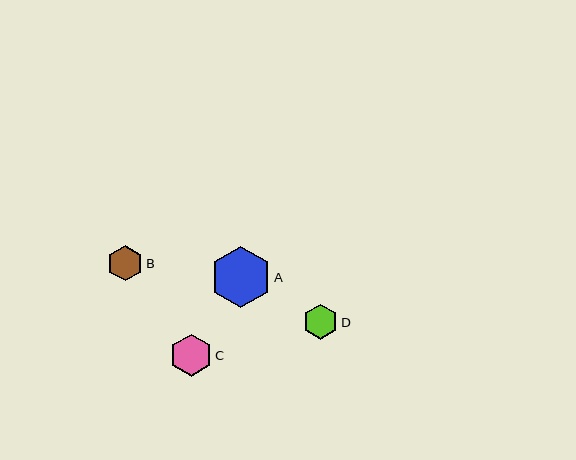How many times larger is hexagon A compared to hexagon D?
Hexagon A is approximately 1.7 times the size of hexagon D.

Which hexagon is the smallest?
Hexagon B is the smallest with a size of approximately 35 pixels.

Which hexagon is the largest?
Hexagon A is the largest with a size of approximately 61 pixels.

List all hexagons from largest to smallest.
From largest to smallest: A, C, D, B.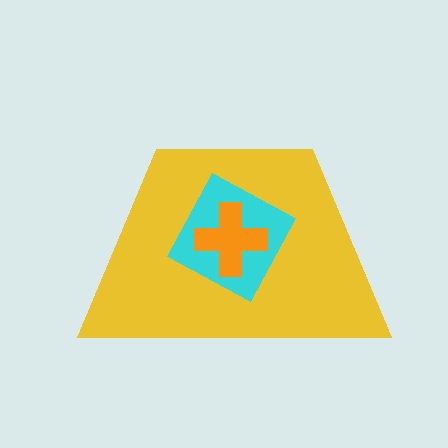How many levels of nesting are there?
3.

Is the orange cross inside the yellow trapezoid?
Yes.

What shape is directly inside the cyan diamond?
The orange cross.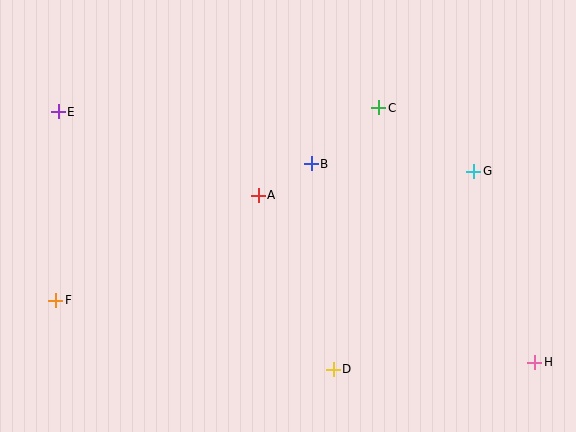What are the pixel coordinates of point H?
Point H is at (535, 362).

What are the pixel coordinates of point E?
Point E is at (58, 112).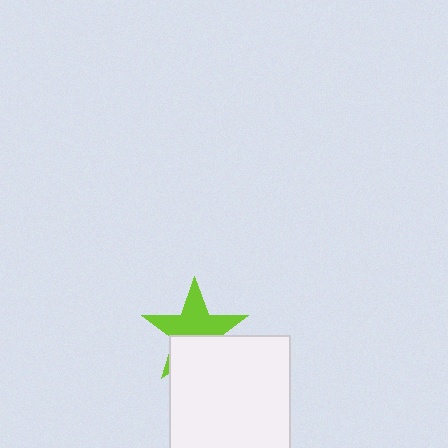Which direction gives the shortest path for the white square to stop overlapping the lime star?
Moving down gives the shortest separation.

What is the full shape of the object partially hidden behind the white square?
The partially hidden object is a lime star.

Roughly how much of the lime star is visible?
About half of it is visible (roughly 60%).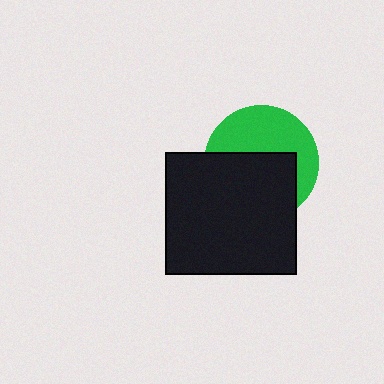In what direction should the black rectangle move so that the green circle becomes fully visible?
The black rectangle should move down. That is the shortest direction to clear the overlap and leave the green circle fully visible.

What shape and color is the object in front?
The object in front is a black rectangle.